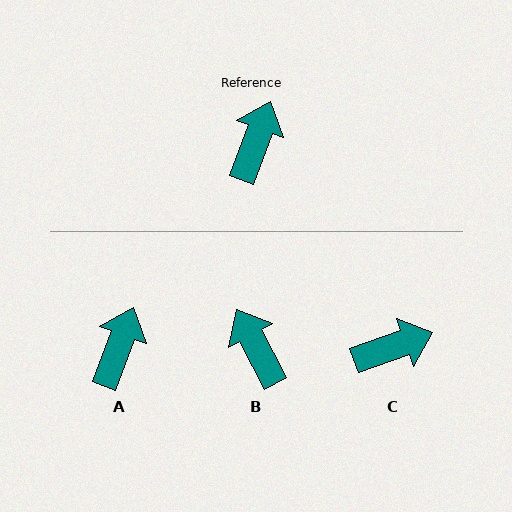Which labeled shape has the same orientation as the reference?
A.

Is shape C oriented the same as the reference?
No, it is off by about 50 degrees.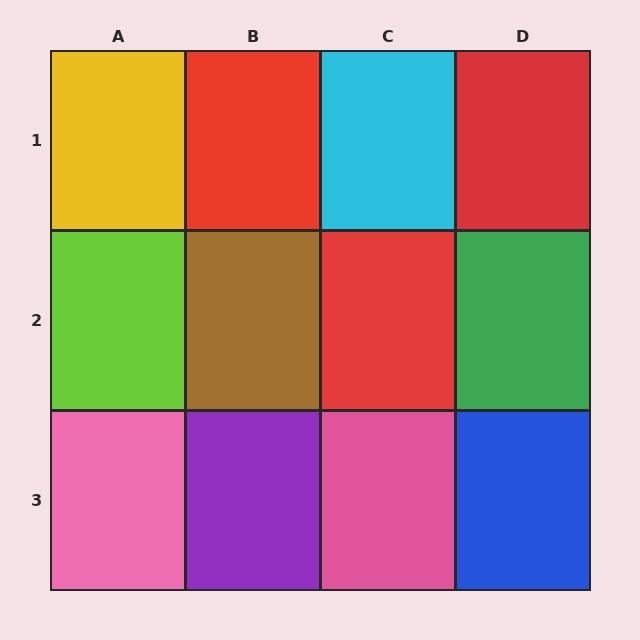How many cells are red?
3 cells are red.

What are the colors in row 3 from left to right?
Pink, purple, pink, blue.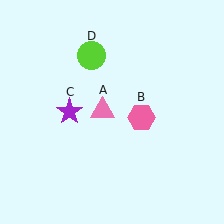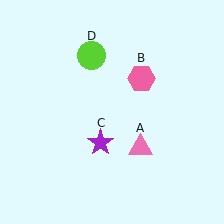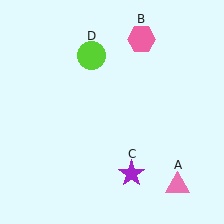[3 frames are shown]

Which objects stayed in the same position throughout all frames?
Lime circle (object D) remained stationary.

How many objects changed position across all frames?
3 objects changed position: pink triangle (object A), pink hexagon (object B), purple star (object C).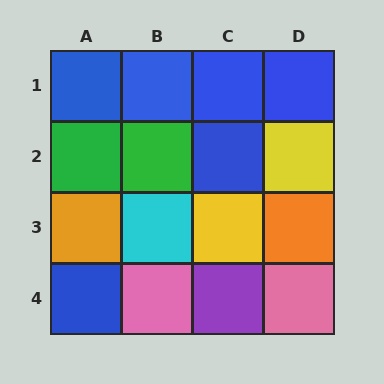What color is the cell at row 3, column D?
Orange.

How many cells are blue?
6 cells are blue.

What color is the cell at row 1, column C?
Blue.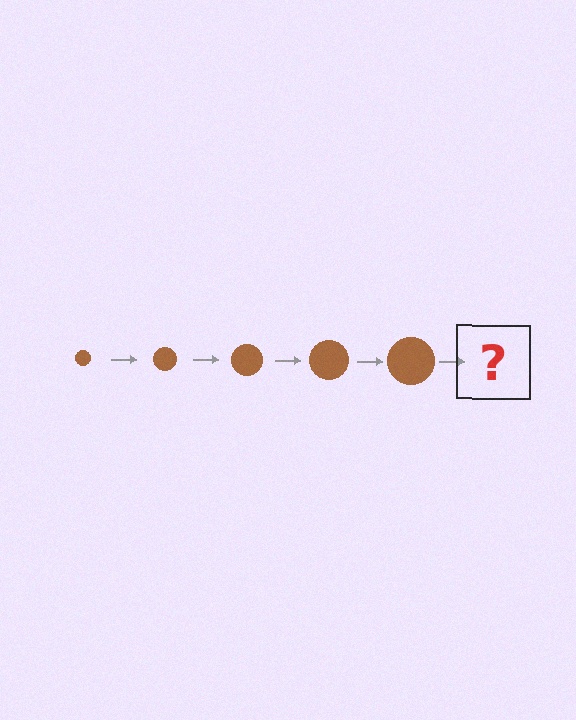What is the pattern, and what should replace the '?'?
The pattern is that the circle gets progressively larger each step. The '?' should be a brown circle, larger than the previous one.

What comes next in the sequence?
The next element should be a brown circle, larger than the previous one.